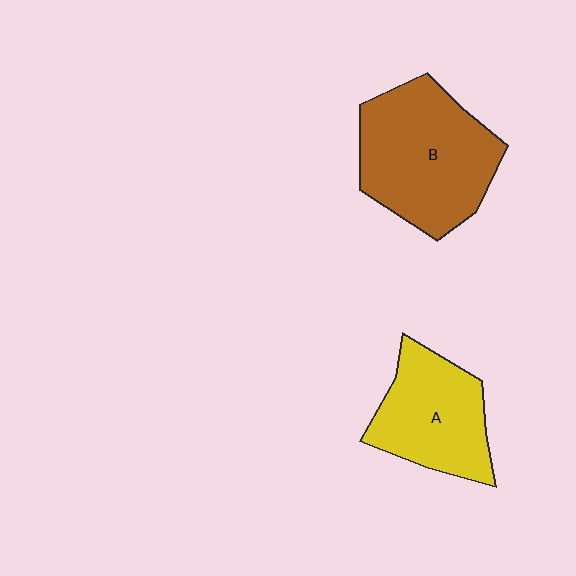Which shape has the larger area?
Shape B (brown).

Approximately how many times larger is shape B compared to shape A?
Approximately 1.4 times.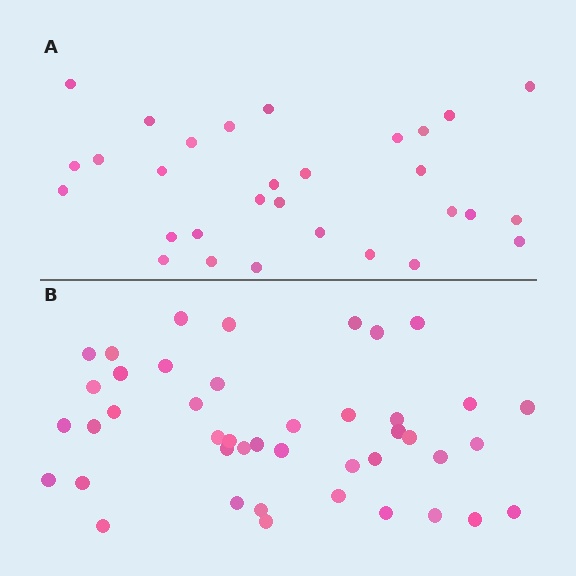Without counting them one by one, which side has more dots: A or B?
Region B (the bottom region) has more dots.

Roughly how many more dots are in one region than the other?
Region B has approximately 15 more dots than region A.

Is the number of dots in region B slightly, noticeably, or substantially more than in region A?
Region B has noticeably more, but not dramatically so. The ratio is roughly 1.4 to 1.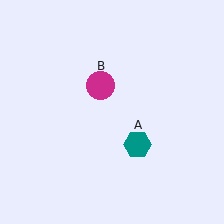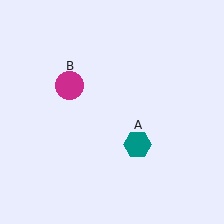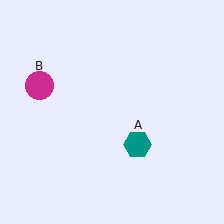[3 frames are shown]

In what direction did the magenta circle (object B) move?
The magenta circle (object B) moved left.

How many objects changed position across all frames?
1 object changed position: magenta circle (object B).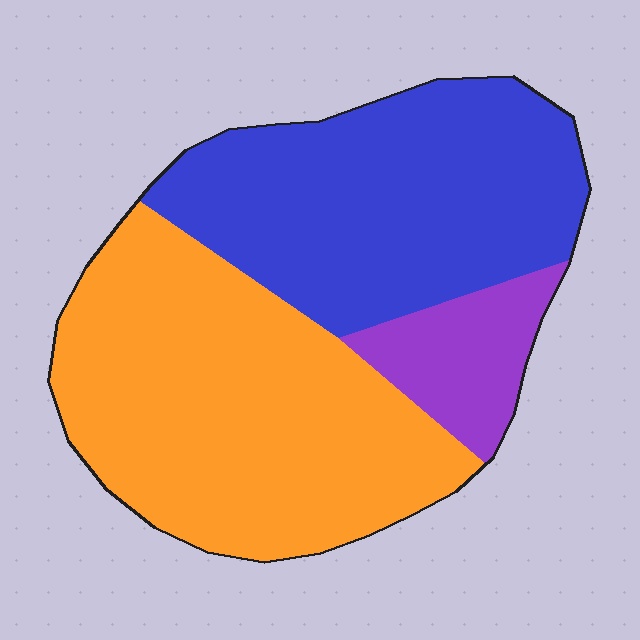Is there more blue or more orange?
Orange.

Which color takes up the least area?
Purple, at roughly 10%.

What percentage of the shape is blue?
Blue takes up about two fifths (2/5) of the shape.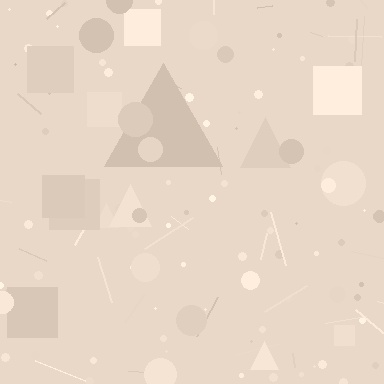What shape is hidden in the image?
A triangle is hidden in the image.